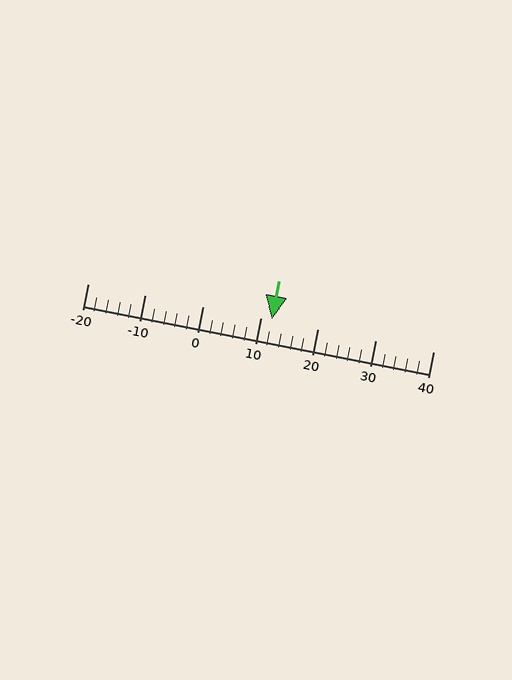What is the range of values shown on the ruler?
The ruler shows values from -20 to 40.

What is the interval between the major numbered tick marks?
The major tick marks are spaced 10 units apart.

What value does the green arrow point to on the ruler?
The green arrow points to approximately 12.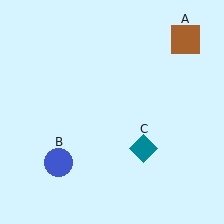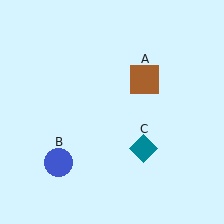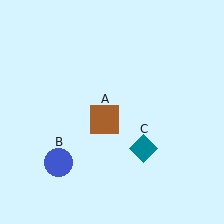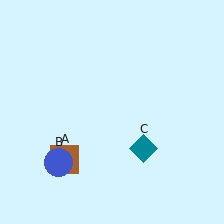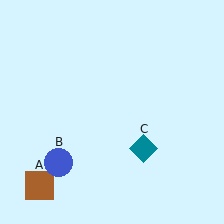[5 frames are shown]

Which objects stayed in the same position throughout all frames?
Blue circle (object B) and teal diamond (object C) remained stationary.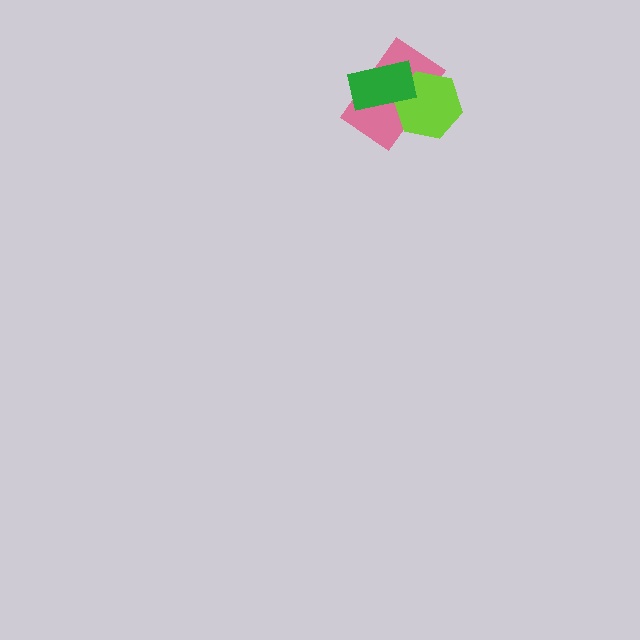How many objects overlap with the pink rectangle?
2 objects overlap with the pink rectangle.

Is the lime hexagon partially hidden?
Yes, it is partially covered by another shape.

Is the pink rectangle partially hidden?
Yes, it is partially covered by another shape.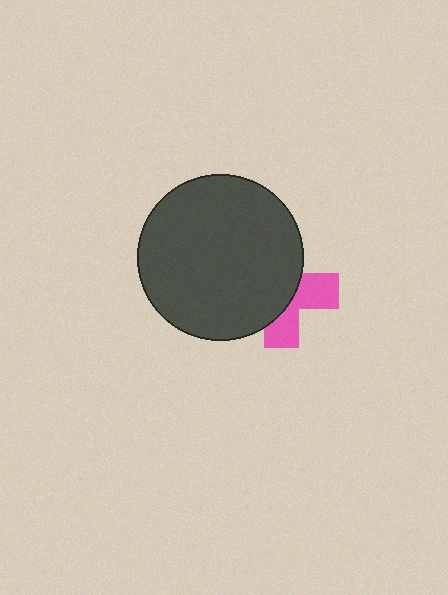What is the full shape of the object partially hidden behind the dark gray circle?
The partially hidden object is a pink cross.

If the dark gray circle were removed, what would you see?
You would see the complete pink cross.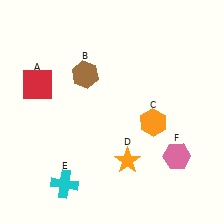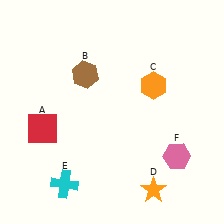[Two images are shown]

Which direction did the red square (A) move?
The red square (A) moved down.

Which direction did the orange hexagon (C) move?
The orange hexagon (C) moved up.